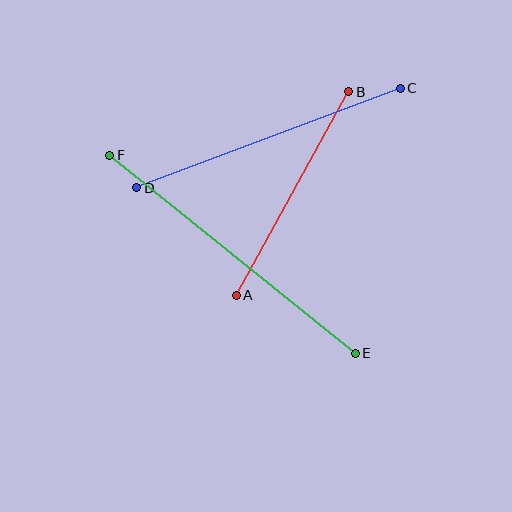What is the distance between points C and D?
The distance is approximately 282 pixels.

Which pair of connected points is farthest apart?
Points E and F are farthest apart.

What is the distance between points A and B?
The distance is approximately 233 pixels.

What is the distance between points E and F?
The distance is approximately 316 pixels.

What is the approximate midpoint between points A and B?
The midpoint is at approximately (292, 194) pixels.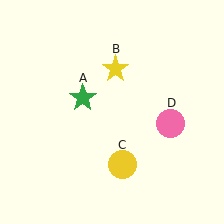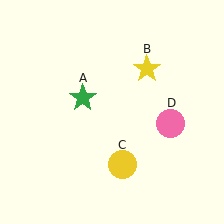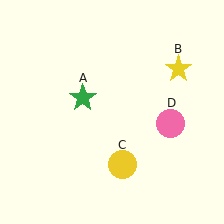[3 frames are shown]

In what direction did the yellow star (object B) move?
The yellow star (object B) moved right.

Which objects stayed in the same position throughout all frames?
Green star (object A) and yellow circle (object C) and pink circle (object D) remained stationary.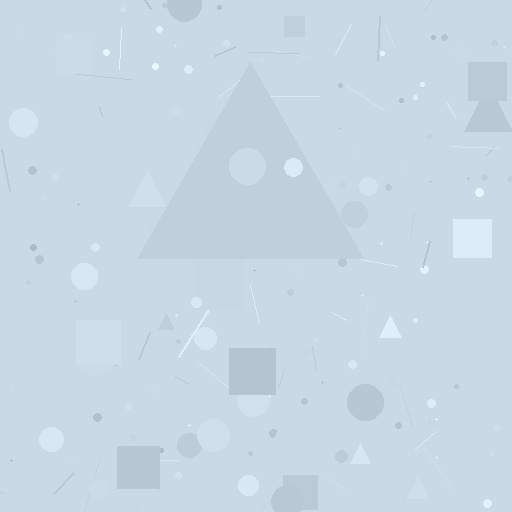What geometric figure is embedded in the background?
A triangle is embedded in the background.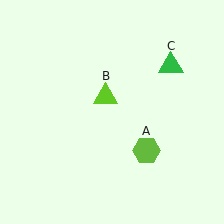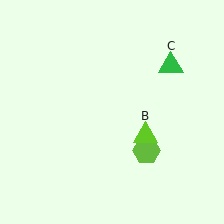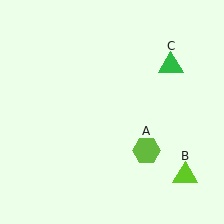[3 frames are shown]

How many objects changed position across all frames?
1 object changed position: lime triangle (object B).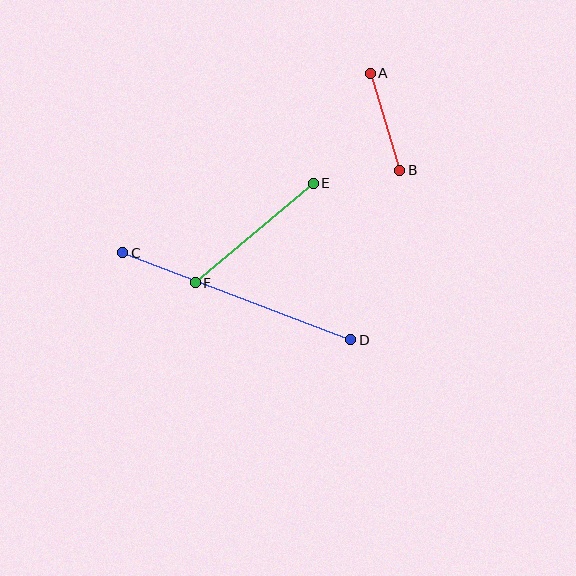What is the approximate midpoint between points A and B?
The midpoint is at approximately (385, 122) pixels.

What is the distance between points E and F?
The distance is approximately 154 pixels.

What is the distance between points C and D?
The distance is approximately 244 pixels.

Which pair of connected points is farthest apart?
Points C and D are farthest apart.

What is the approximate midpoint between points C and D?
The midpoint is at approximately (237, 296) pixels.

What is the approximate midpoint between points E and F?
The midpoint is at approximately (254, 233) pixels.